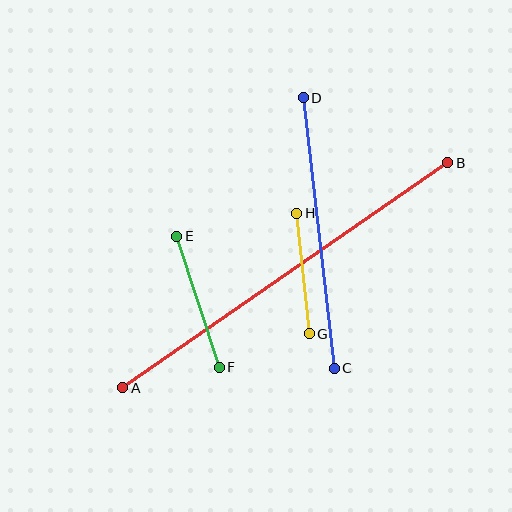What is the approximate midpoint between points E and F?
The midpoint is at approximately (198, 302) pixels.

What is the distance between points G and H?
The distance is approximately 121 pixels.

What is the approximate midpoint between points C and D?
The midpoint is at approximately (319, 233) pixels.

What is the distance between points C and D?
The distance is approximately 273 pixels.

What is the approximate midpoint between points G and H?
The midpoint is at approximately (303, 274) pixels.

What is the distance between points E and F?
The distance is approximately 138 pixels.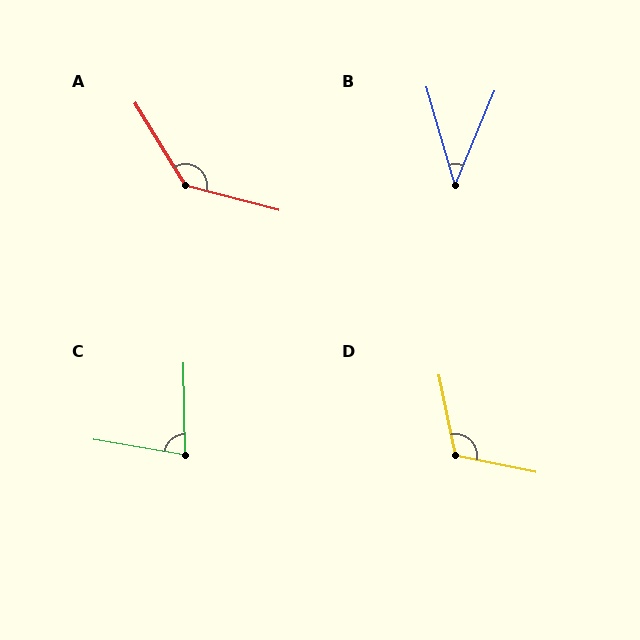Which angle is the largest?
A, at approximately 137 degrees.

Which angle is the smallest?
B, at approximately 38 degrees.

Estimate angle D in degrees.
Approximately 113 degrees.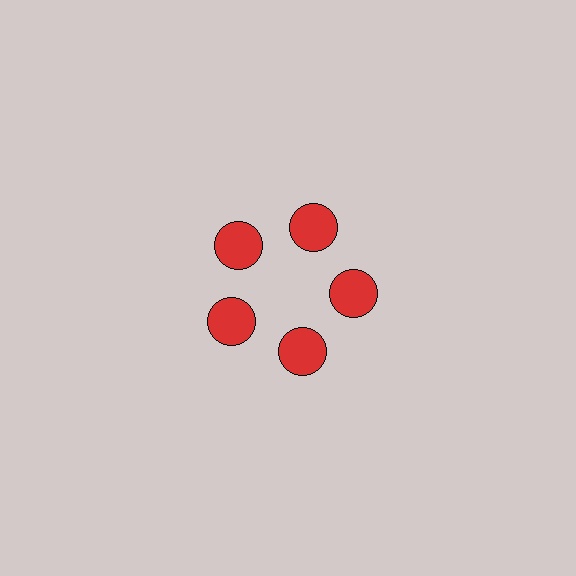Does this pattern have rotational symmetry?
Yes, this pattern has 5-fold rotational symmetry. It looks the same after rotating 72 degrees around the center.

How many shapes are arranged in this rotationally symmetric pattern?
There are 5 shapes, arranged in 5 groups of 1.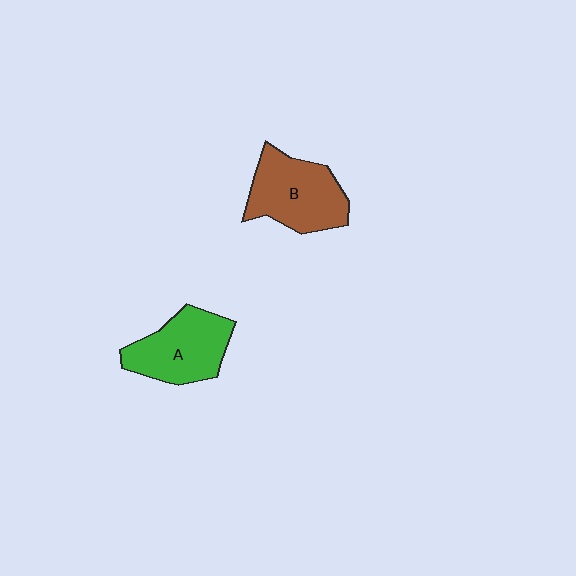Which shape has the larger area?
Shape B (brown).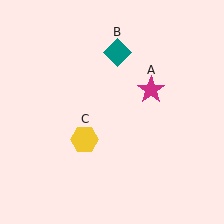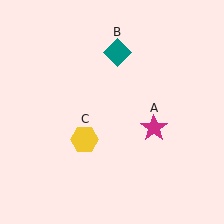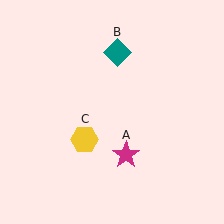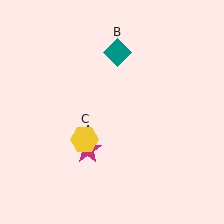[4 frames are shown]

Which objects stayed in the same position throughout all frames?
Teal diamond (object B) and yellow hexagon (object C) remained stationary.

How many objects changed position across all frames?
1 object changed position: magenta star (object A).